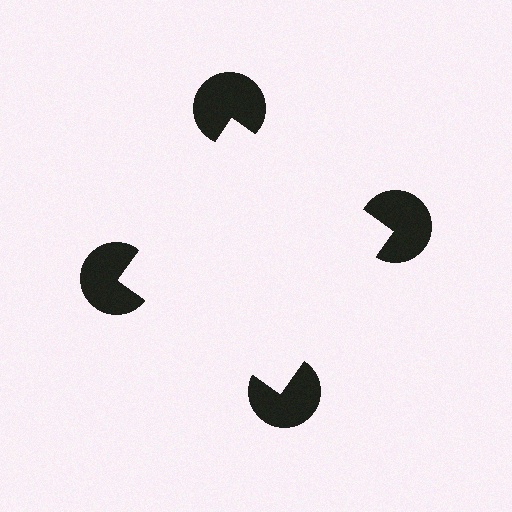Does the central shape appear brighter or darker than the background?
It typically appears slightly brighter than the background, even though no actual brightness change is drawn.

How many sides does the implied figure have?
4 sides.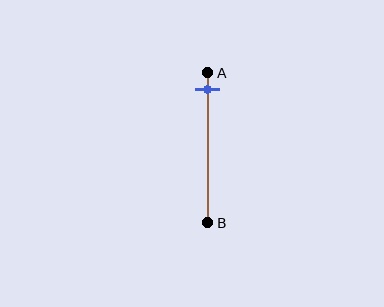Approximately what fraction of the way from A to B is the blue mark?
The blue mark is approximately 10% of the way from A to B.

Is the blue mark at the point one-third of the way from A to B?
No, the mark is at about 10% from A, not at the 33% one-third point.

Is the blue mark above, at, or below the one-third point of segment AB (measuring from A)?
The blue mark is above the one-third point of segment AB.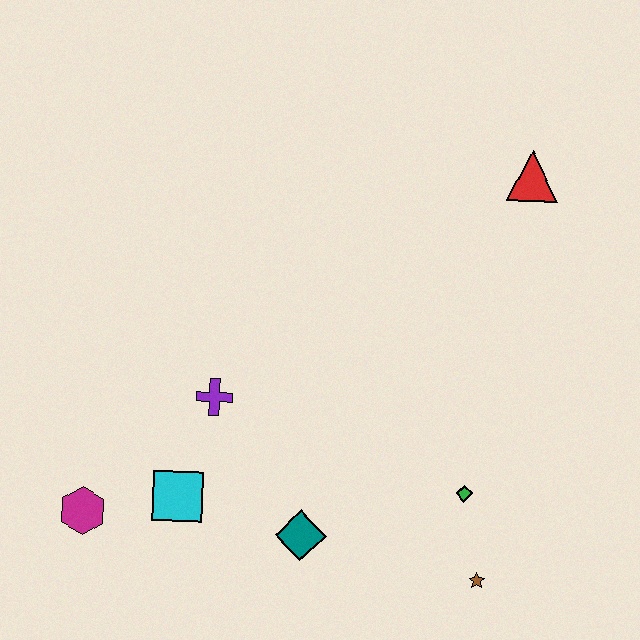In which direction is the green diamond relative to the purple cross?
The green diamond is to the right of the purple cross.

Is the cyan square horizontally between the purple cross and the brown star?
No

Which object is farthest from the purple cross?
The red triangle is farthest from the purple cross.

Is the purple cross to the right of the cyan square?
Yes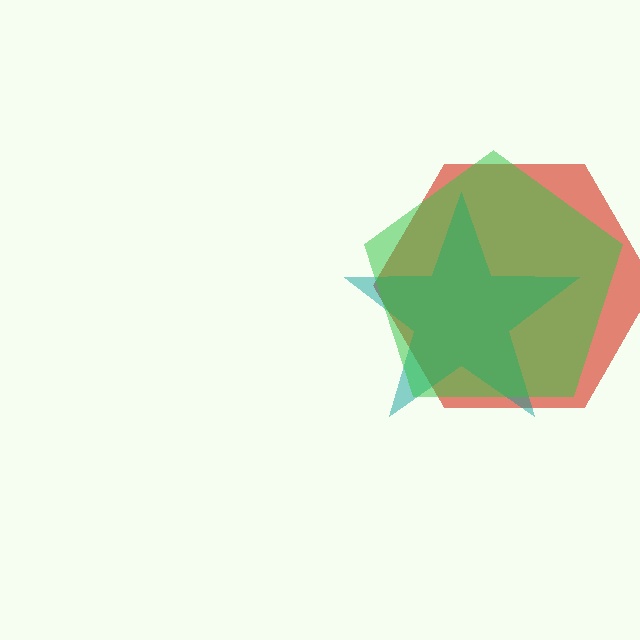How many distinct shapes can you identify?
There are 3 distinct shapes: a red hexagon, a teal star, a green pentagon.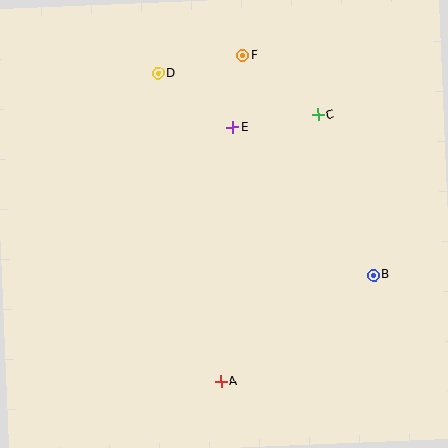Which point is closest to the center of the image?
Point E at (233, 127) is closest to the center.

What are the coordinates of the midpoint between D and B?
The midpoint between D and B is at (266, 174).